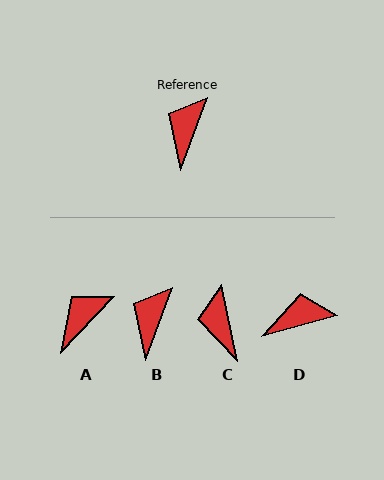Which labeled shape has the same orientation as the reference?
B.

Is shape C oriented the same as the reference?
No, it is off by about 32 degrees.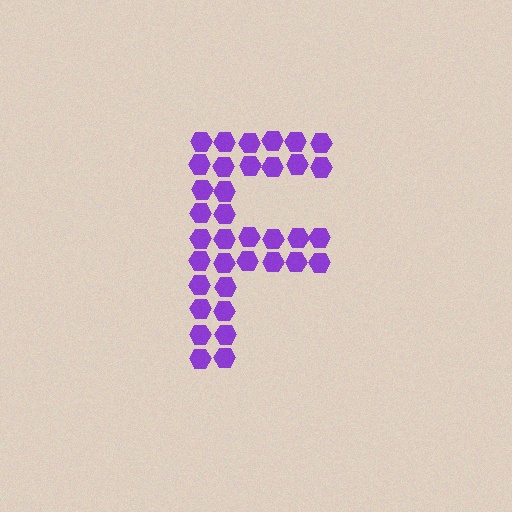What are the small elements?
The small elements are hexagons.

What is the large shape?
The large shape is the letter F.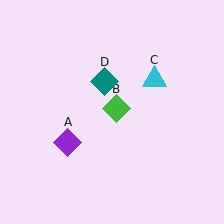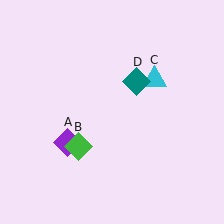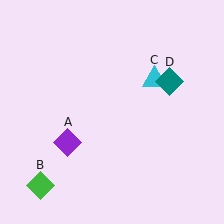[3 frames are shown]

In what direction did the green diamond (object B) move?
The green diamond (object B) moved down and to the left.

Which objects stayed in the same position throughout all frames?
Purple diamond (object A) and cyan triangle (object C) remained stationary.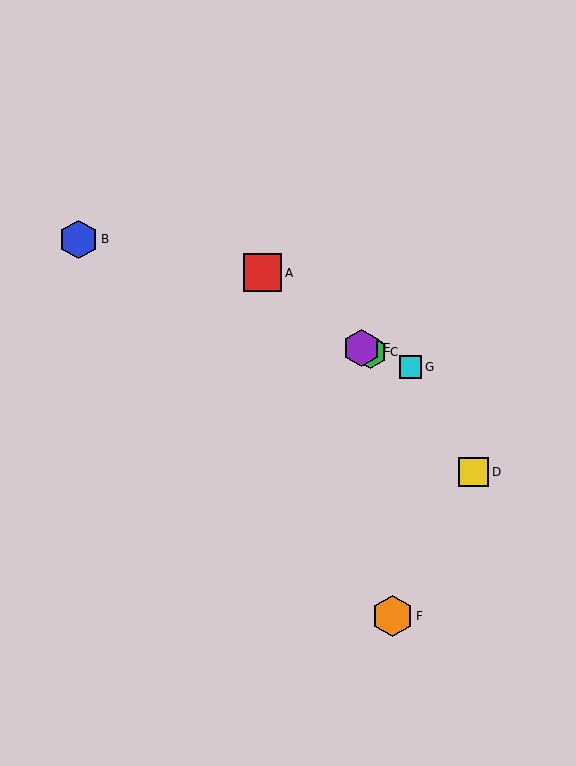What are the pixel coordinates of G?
Object G is at (411, 367).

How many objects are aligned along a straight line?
4 objects (B, C, E, G) are aligned along a straight line.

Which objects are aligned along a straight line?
Objects B, C, E, G are aligned along a straight line.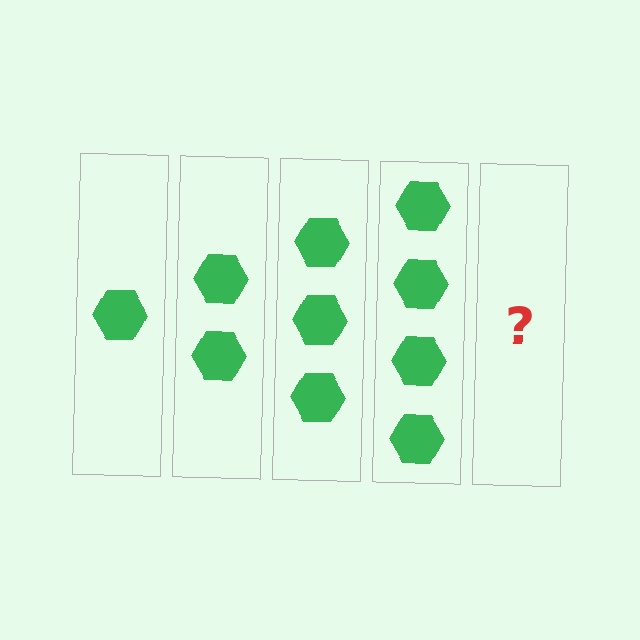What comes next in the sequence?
The next element should be 5 hexagons.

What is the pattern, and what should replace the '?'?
The pattern is that each step adds one more hexagon. The '?' should be 5 hexagons.